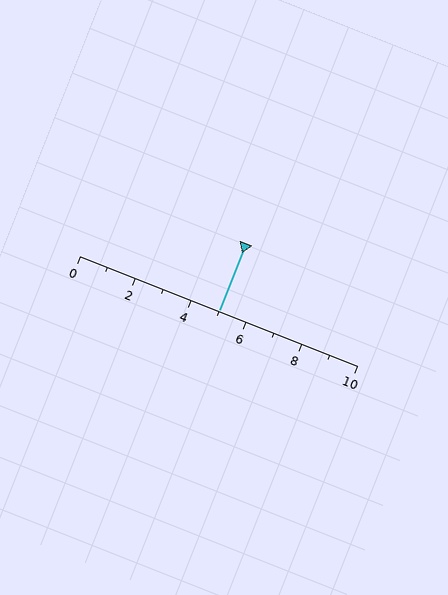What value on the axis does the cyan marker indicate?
The marker indicates approximately 5.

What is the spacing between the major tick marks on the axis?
The major ticks are spaced 2 apart.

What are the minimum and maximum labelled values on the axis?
The axis runs from 0 to 10.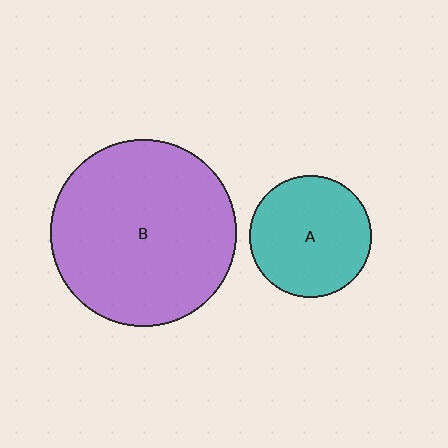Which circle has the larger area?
Circle B (purple).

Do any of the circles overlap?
No, none of the circles overlap.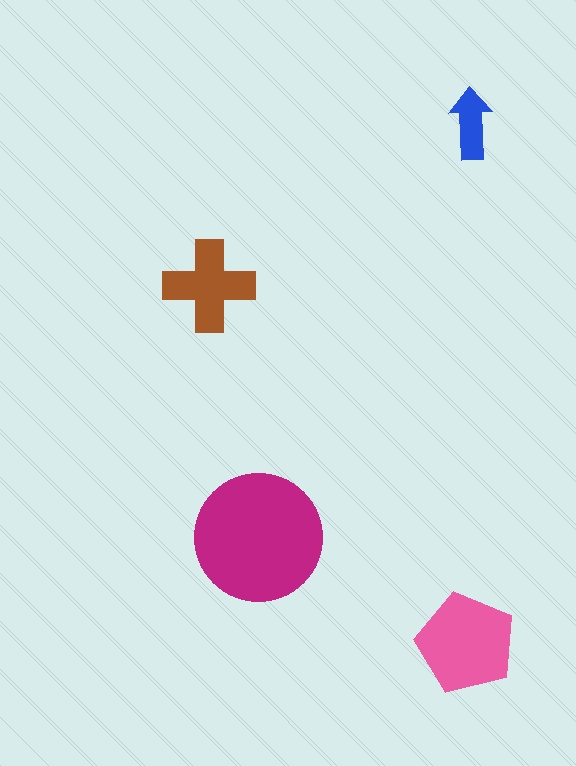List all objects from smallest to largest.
The blue arrow, the brown cross, the pink pentagon, the magenta circle.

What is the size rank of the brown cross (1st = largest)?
3rd.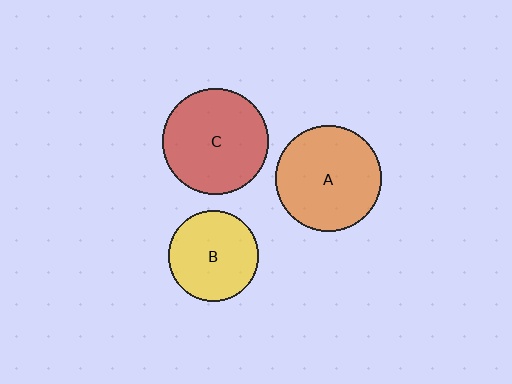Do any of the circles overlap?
No, none of the circles overlap.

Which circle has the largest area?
Circle A (orange).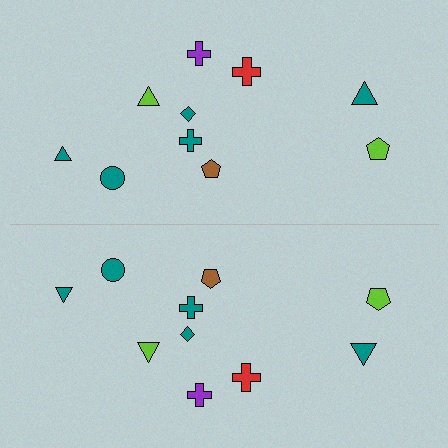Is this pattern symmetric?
Yes, this pattern has bilateral (reflection) symmetry.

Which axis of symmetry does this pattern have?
The pattern has a horizontal axis of symmetry running through the center of the image.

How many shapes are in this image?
There are 20 shapes in this image.